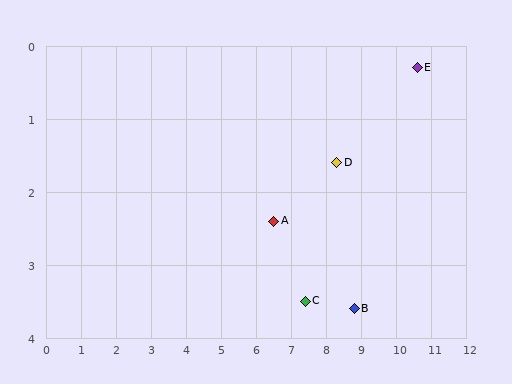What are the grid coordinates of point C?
Point C is at approximately (7.4, 3.5).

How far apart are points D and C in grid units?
Points D and C are about 2.1 grid units apart.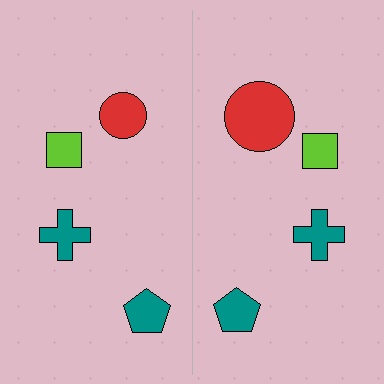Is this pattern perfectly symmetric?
No, the pattern is not perfectly symmetric. The red circle on the right side has a different size than its mirror counterpart.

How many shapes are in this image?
There are 8 shapes in this image.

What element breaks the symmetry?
The red circle on the right side has a different size than its mirror counterpart.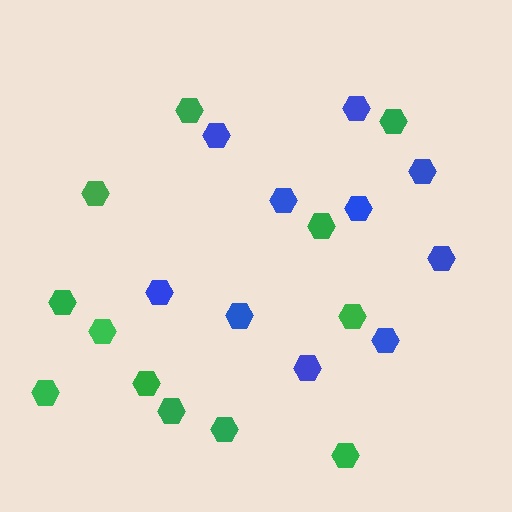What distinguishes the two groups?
There are 2 groups: one group of blue hexagons (10) and one group of green hexagons (12).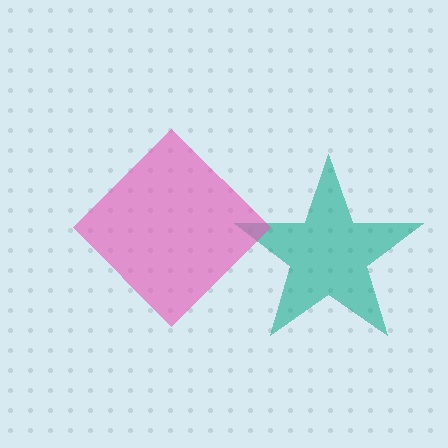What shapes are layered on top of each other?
The layered shapes are: a teal star, a pink diamond.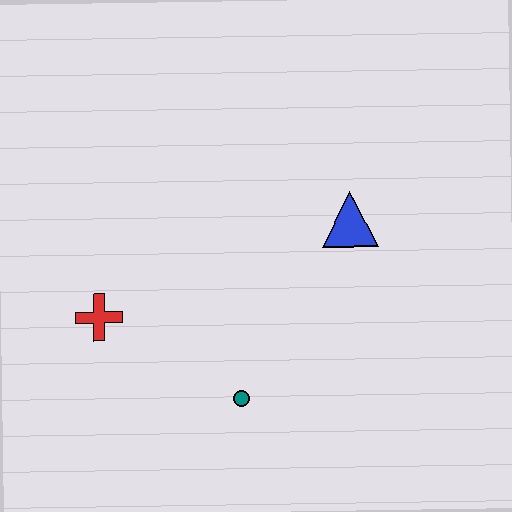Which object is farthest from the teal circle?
The blue triangle is farthest from the teal circle.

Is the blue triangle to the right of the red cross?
Yes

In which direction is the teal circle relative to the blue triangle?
The teal circle is below the blue triangle.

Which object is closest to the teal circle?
The red cross is closest to the teal circle.